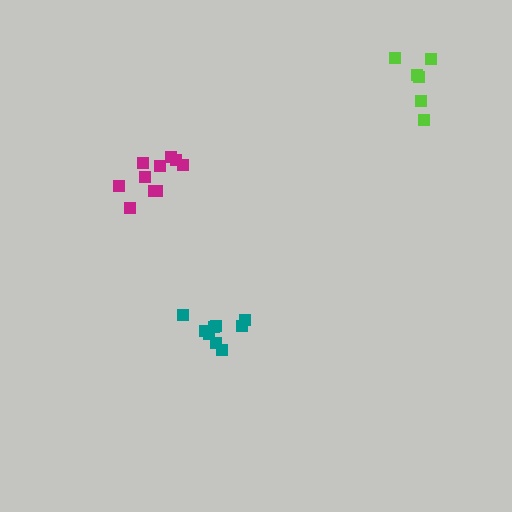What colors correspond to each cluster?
The clusters are colored: magenta, teal, lime.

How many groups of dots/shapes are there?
There are 3 groups.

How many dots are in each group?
Group 1: 10 dots, Group 2: 9 dots, Group 3: 6 dots (25 total).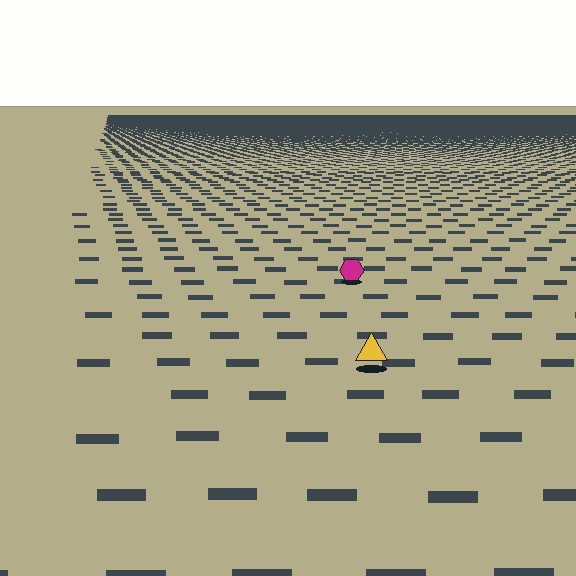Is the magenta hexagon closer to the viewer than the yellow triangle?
No. The yellow triangle is closer — you can tell from the texture gradient: the ground texture is coarser near it.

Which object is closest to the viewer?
The yellow triangle is closest. The texture marks near it are larger and more spread out.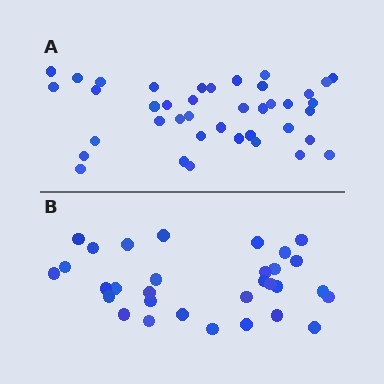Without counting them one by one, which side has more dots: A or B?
Region A (the top region) has more dots.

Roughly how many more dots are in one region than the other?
Region A has roughly 8 or so more dots than region B.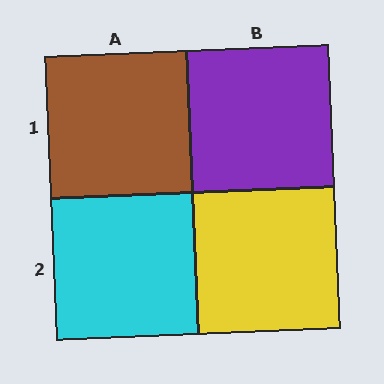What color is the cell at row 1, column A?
Brown.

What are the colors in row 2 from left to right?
Cyan, yellow.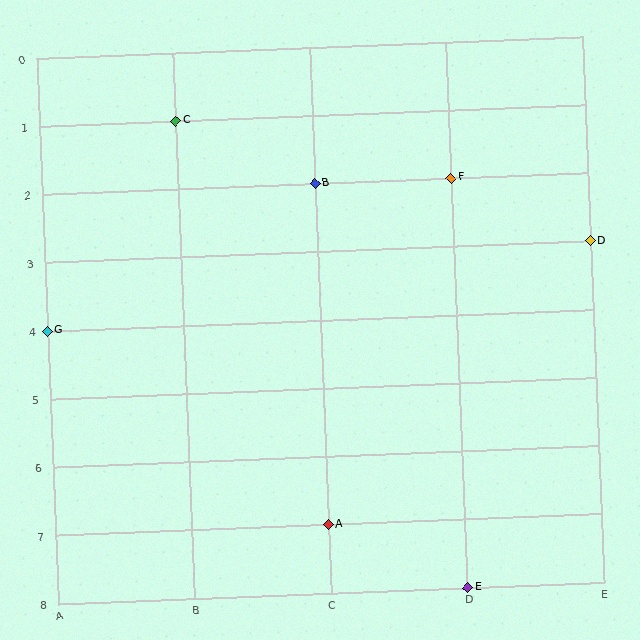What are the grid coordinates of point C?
Point C is at grid coordinates (B, 1).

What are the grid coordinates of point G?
Point G is at grid coordinates (A, 4).